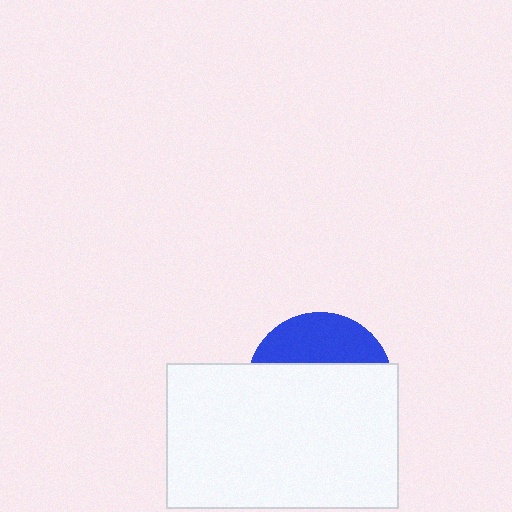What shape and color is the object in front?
The object in front is a white rectangle.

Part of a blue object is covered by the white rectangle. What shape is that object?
It is a circle.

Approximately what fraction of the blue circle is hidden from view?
Roughly 68% of the blue circle is hidden behind the white rectangle.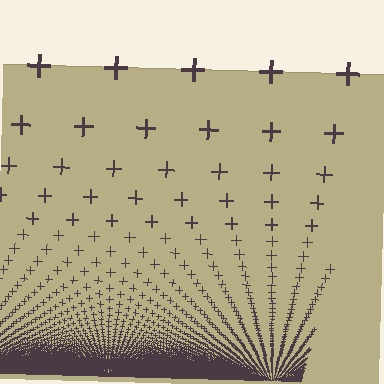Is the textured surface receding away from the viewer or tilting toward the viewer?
The surface appears to tilt toward the viewer. Texture elements get larger and sparser toward the top.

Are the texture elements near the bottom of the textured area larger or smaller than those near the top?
Smaller. The gradient is inverted — elements near the bottom are smaller and denser.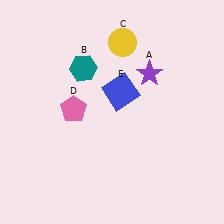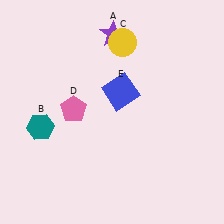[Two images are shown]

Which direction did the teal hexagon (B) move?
The teal hexagon (B) moved down.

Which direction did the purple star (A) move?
The purple star (A) moved up.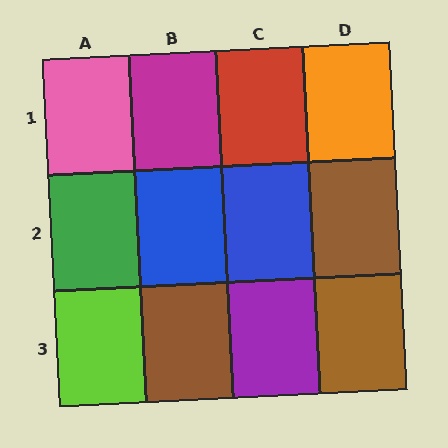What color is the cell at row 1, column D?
Orange.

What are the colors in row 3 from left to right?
Lime, brown, purple, brown.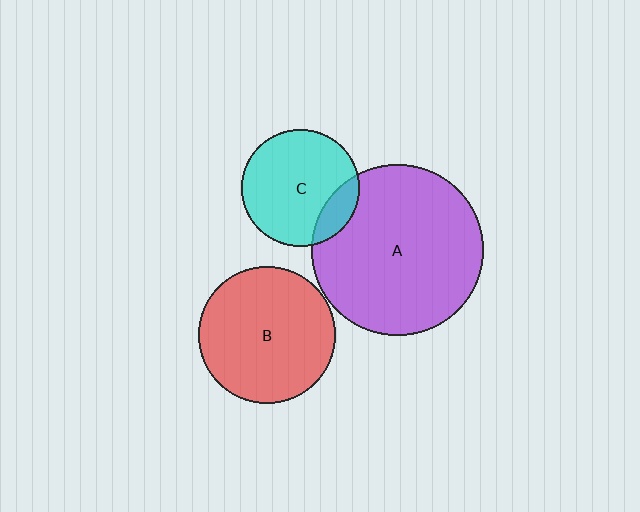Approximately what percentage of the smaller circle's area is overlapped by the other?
Approximately 15%.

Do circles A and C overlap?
Yes.